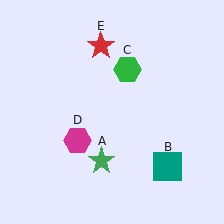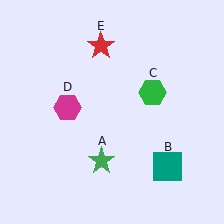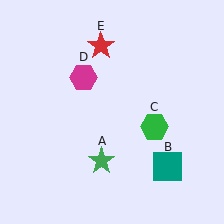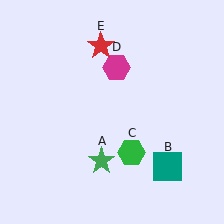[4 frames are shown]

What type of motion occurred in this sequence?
The green hexagon (object C), magenta hexagon (object D) rotated clockwise around the center of the scene.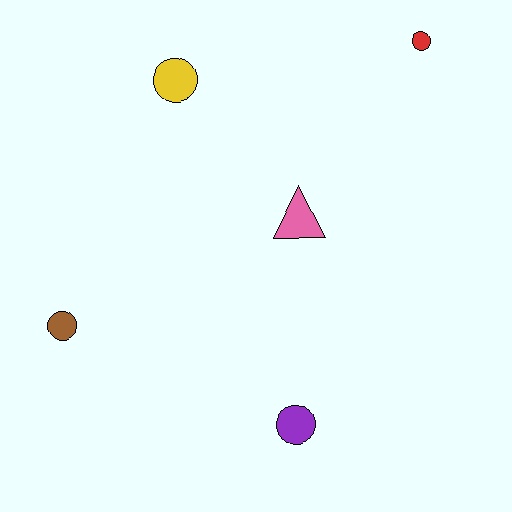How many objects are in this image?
There are 5 objects.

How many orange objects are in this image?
There are no orange objects.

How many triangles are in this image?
There is 1 triangle.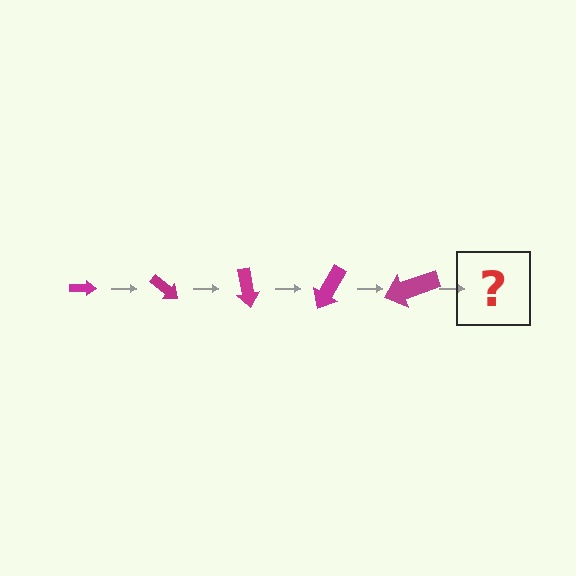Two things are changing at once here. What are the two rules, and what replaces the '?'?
The two rules are that the arrow grows larger each step and it rotates 40 degrees each step. The '?' should be an arrow, larger than the previous one and rotated 200 degrees from the start.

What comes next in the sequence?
The next element should be an arrow, larger than the previous one and rotated 200 degrees from the start.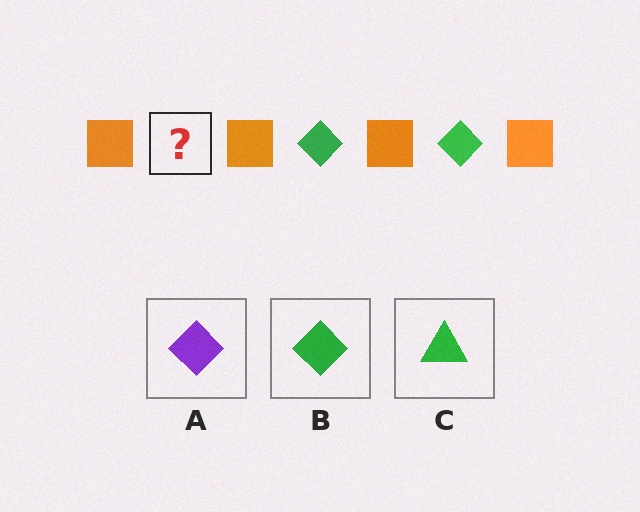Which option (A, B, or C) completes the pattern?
B.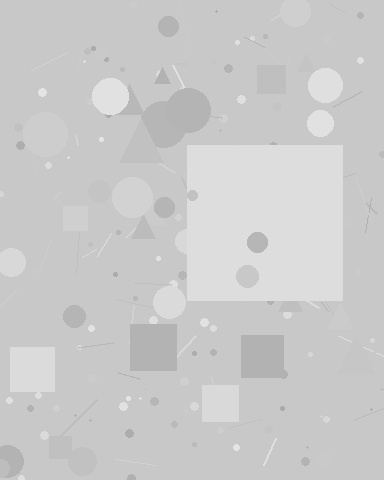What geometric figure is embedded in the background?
A square is embedded in the background.